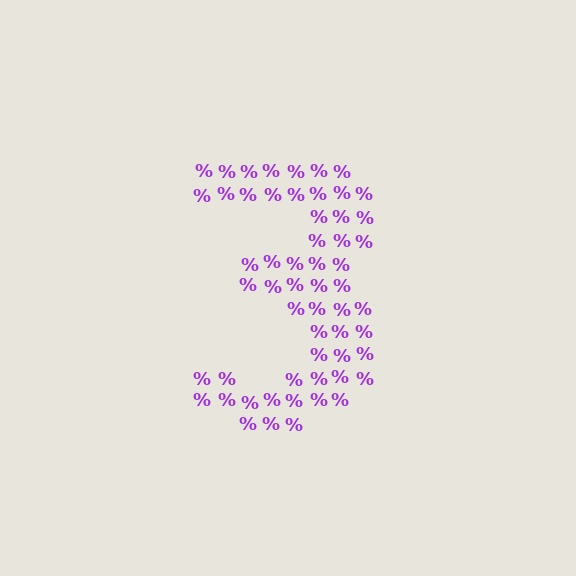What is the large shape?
The large shape is the digit 3.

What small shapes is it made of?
It is made of small percent signs.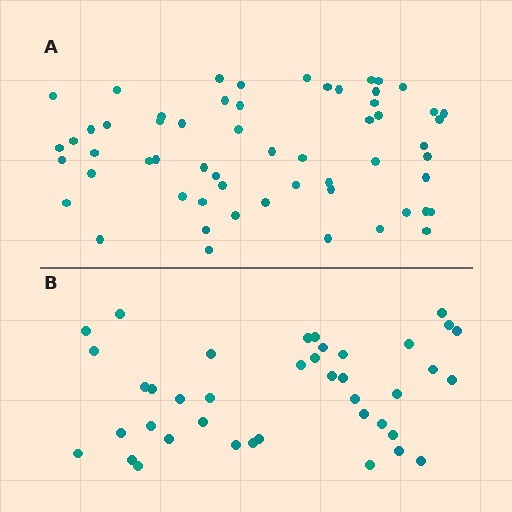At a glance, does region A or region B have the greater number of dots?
Region A (the top region) has more dots.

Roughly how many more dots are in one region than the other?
Region A has approximately 20 more dots than region B.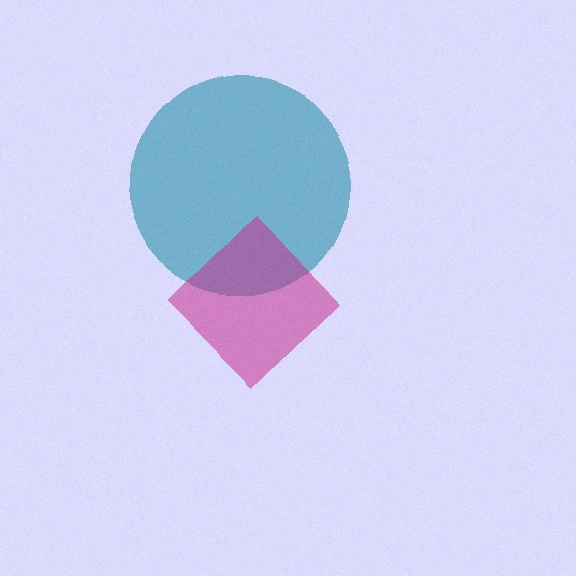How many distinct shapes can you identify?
There are 2 distinct shapes: a teal circle, a magenta diamond.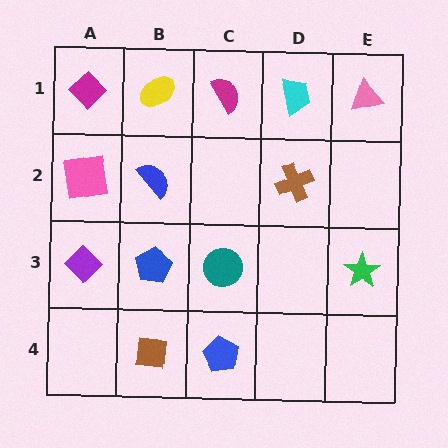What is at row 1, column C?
A magenta semicircle.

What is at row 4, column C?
A blue pentagon.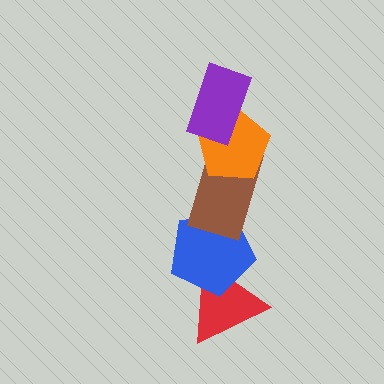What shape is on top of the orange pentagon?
The purple rectangle is on top of the orange pentagon.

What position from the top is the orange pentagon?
The orange pentagon is 2nd from the top.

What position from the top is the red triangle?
The red triangle is 5th from the top.